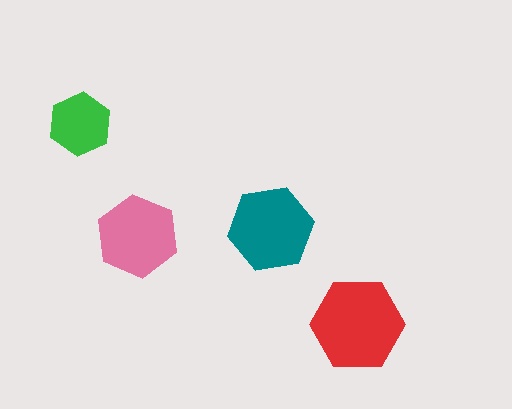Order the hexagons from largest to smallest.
the red one, the teal one, the pink one, the green one.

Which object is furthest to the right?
The red hexagon is rightmost.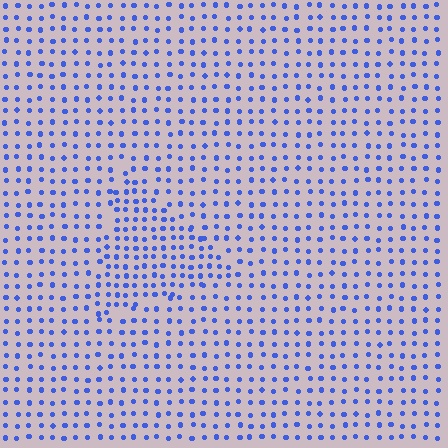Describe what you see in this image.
The image contains small blue elements arranged at two different densities. A triangle-shaped region is visible where the elements are more densely packed than the surrounding area.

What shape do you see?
I see a triangle.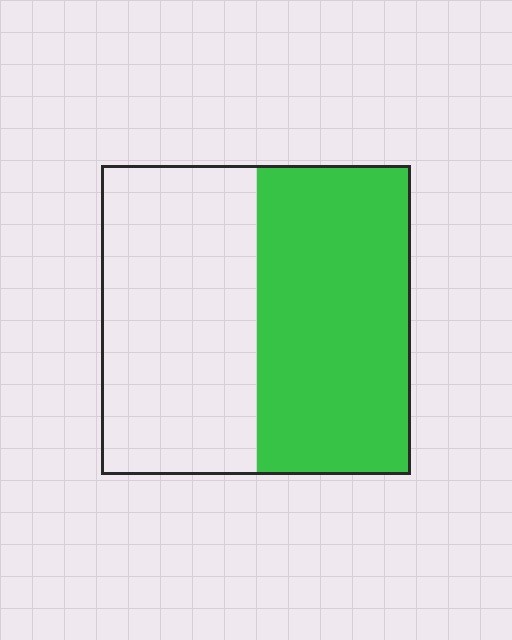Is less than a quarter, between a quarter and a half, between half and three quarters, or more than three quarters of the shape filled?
Between a quarter and a half.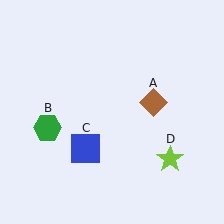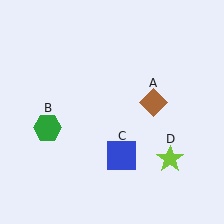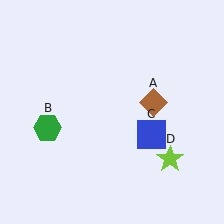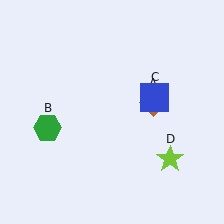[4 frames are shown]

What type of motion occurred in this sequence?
The blue square (object C) rotated counterclockwise around the center of the scene.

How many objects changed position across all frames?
1 object changed position: blue square (object C).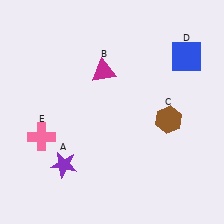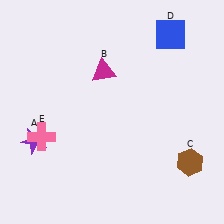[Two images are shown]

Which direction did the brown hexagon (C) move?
The brown hexagon (C) moved down.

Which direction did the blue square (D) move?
The blue square (D) moved up.